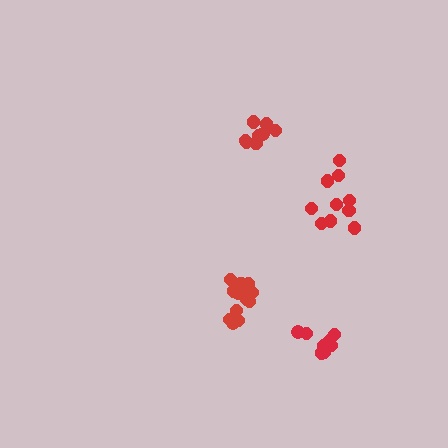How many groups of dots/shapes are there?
There are 4 groups.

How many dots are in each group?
Group 1: 8 dots, Group 2: 13 dots, Group 3: 10 dots, Group 4: 10 dots (41 total).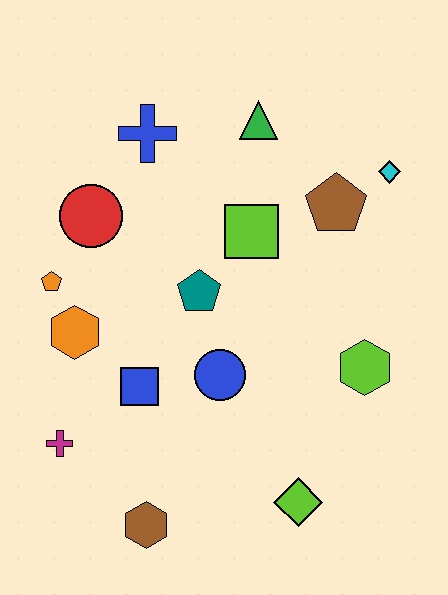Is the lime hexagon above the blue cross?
No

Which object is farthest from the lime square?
The brown hexagon is farthest from the lime square.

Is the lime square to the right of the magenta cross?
Yes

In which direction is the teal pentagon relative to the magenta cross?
The teal pentagon is above the magenta cross.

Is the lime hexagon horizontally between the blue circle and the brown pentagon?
No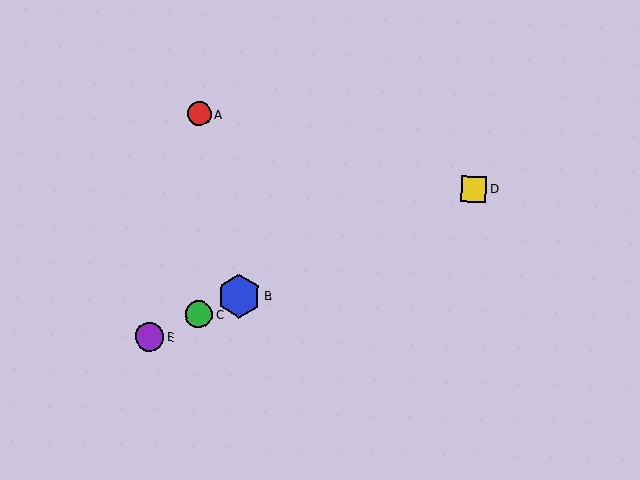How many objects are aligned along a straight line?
4 objects (B, C, D, E) are aligned along a straight line.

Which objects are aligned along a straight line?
Objects B, C, D, E are aligned along a straight line.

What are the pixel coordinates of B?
Object B is at (239, 296).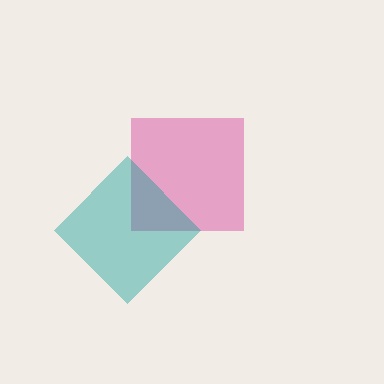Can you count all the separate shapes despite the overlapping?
Yes, there are 2 separate shapes.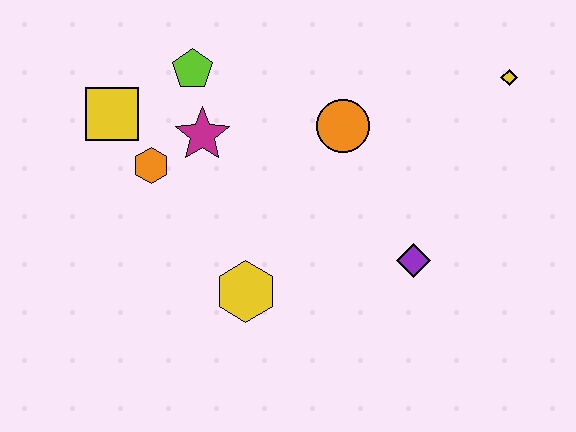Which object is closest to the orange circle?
The magenta star is closest to the orange circle.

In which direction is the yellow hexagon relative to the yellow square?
The yellow hexagon is below the yellow square.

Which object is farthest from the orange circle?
The yellow square is farthest from the orange circle.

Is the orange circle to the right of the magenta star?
Yes